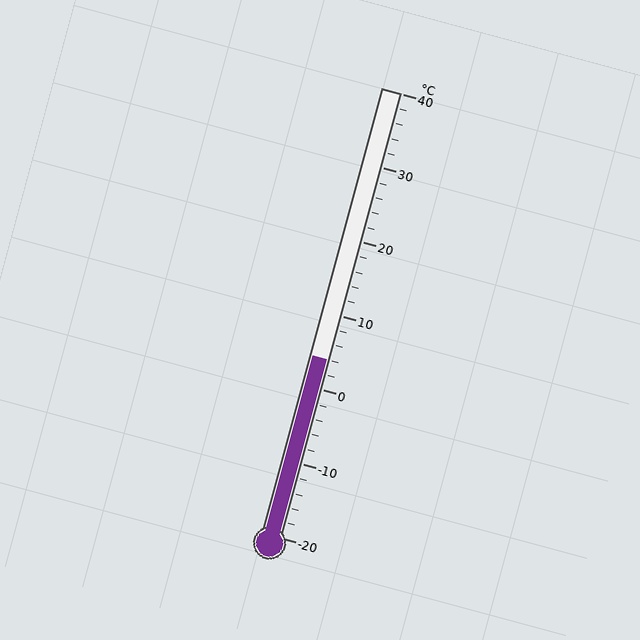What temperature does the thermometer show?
The thermometer shows approximately 4°C.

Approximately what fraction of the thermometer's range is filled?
The thermometer is filled to approximately 40% of its range.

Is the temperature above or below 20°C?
The temperature is below 20°C.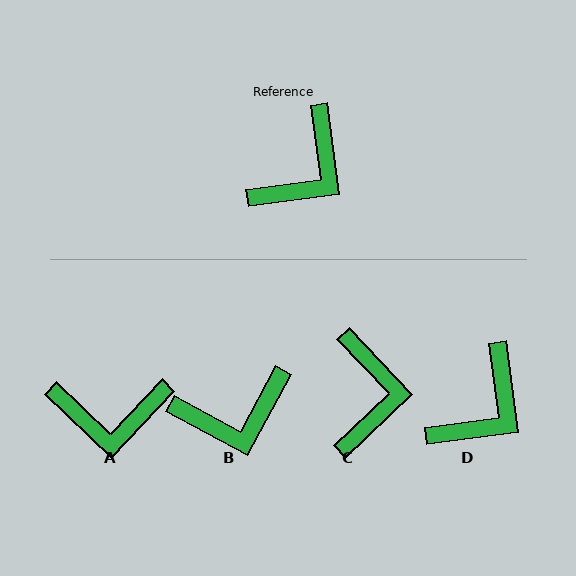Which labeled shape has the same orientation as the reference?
D.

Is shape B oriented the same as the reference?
No, it is off by about 36 degrees.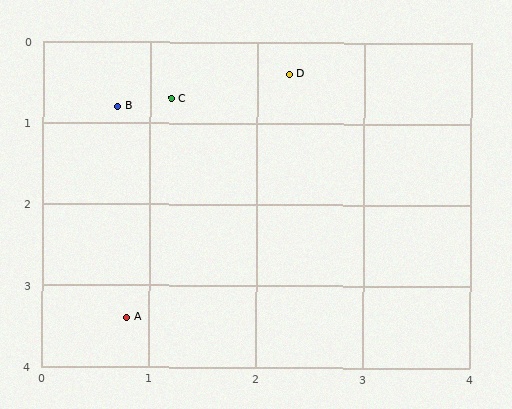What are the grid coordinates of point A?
Point A is at approximately (0.8, 3.4).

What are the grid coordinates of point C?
Point C is at approximately (1.2, 0.7).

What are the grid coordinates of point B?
Point B is at approximately (0.7, 0.8).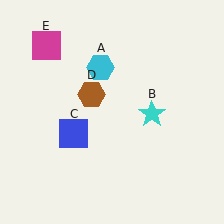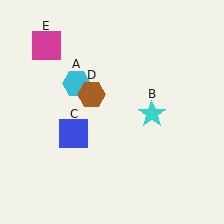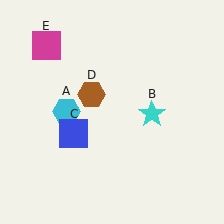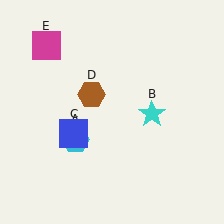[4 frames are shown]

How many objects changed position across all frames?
1 object changed position: cyan hexagon (object A).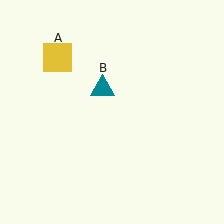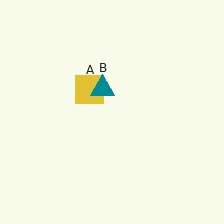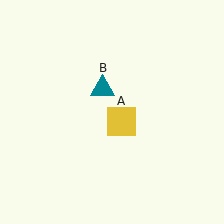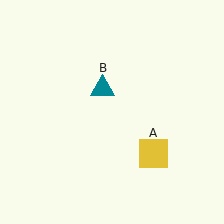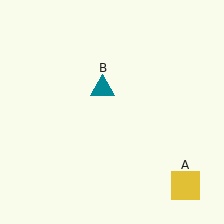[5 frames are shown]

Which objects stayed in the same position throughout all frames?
Teal triangle (object B) remained stationary.